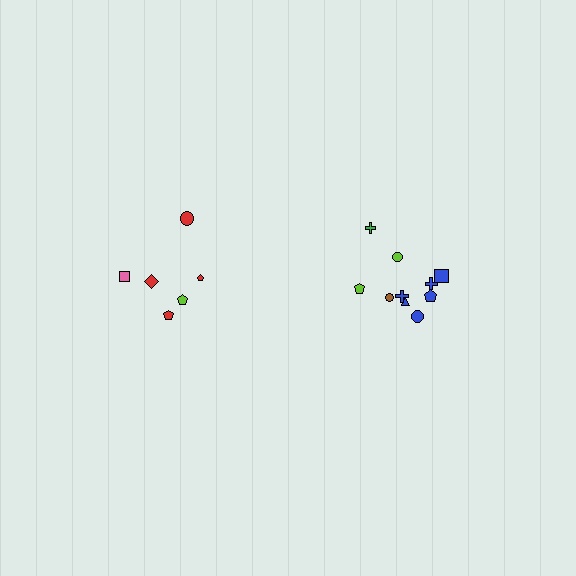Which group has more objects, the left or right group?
The right group.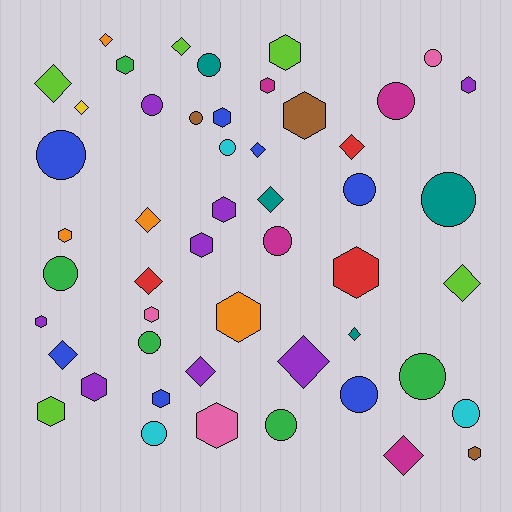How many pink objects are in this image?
There are 3 pink objects.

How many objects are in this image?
There are 50 objects.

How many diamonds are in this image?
There are 15 diamonds.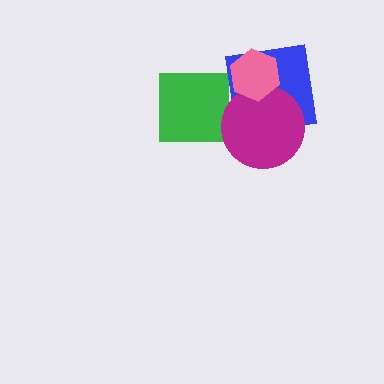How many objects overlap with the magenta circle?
2 objects overlap with the magenta circle.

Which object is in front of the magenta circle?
The pink hexagon is in front of the magenta circle.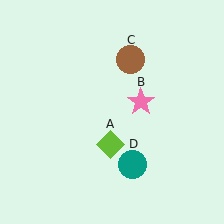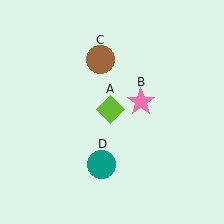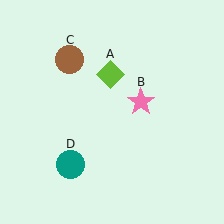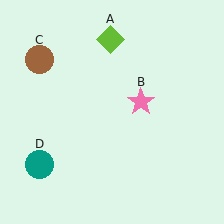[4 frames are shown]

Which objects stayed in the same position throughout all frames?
Pink star (object B) remained stationary.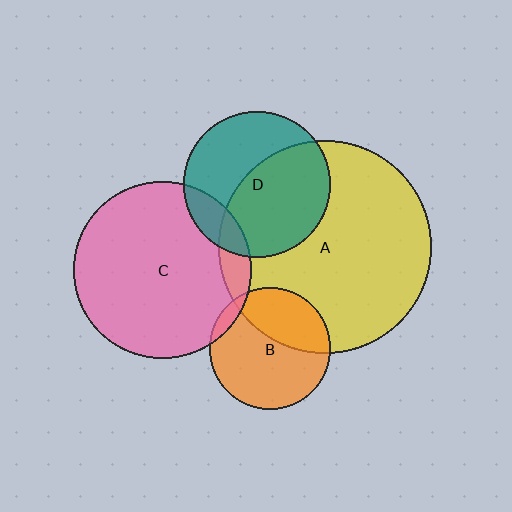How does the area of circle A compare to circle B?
Approximately 3.1 times.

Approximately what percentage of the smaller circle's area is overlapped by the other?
Approximately 15%.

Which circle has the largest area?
Circle A (yellow).